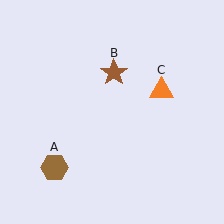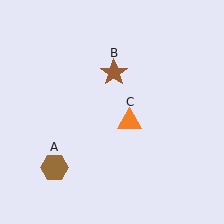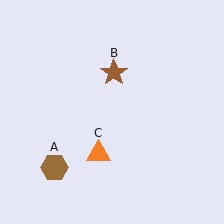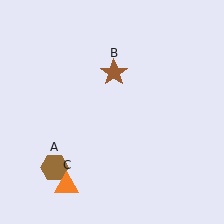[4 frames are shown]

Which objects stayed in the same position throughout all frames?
Brown hexagon (object A) and brown star (object B) remained stationary.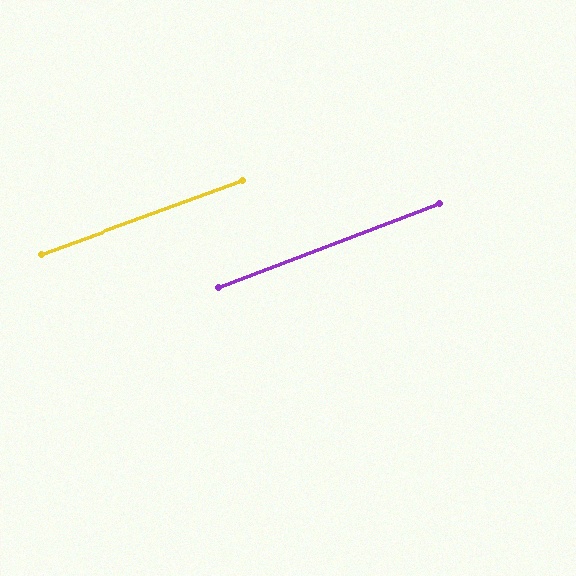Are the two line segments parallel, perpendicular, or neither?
Parallel — their directions differ by only 0.8°.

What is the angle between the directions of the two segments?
Approximately 1 degree.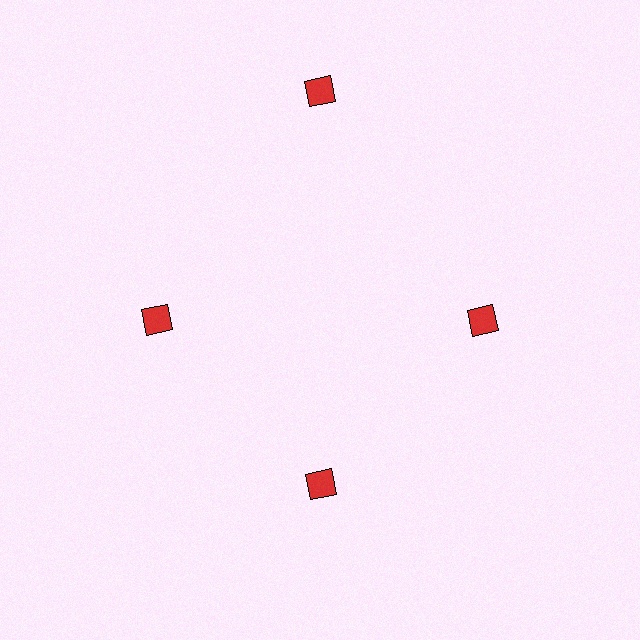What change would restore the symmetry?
The symmetry would be restored by moving it inward, back onto the ring so that all 4 diamonds sit at equal angles and equal distance from the center.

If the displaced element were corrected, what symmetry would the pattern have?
It would have 4-fold rotational symmetry — the pattern would map onto itself every 90 degrees.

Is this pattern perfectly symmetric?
No. The 4 red diamonds are arranged in a ring, but one element near the 12 o'clock position is pushed outward from the center, breaking the 4-fold rotational symmetry.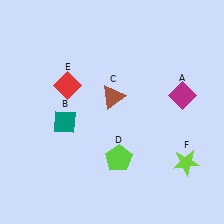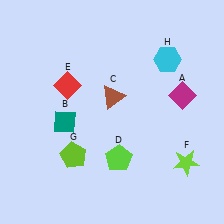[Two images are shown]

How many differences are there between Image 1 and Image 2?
There are 2 differences between the two images.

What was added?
A lime pentagon (G), a cyan hexagon (H) were added in Image 2.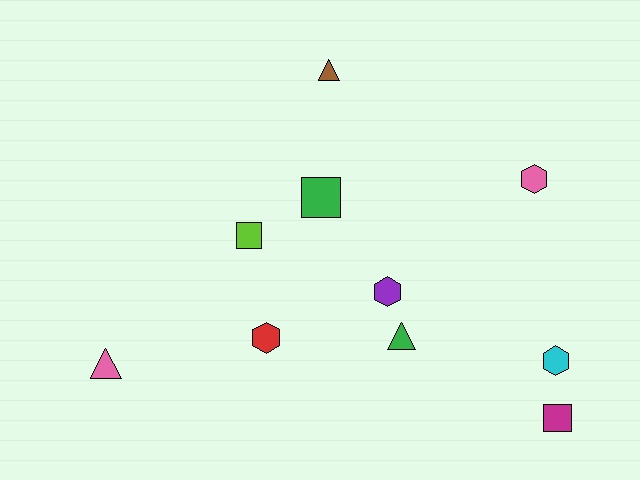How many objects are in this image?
There are 10 objects.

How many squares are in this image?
There are 3 squares.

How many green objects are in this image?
There are 2 green objects.